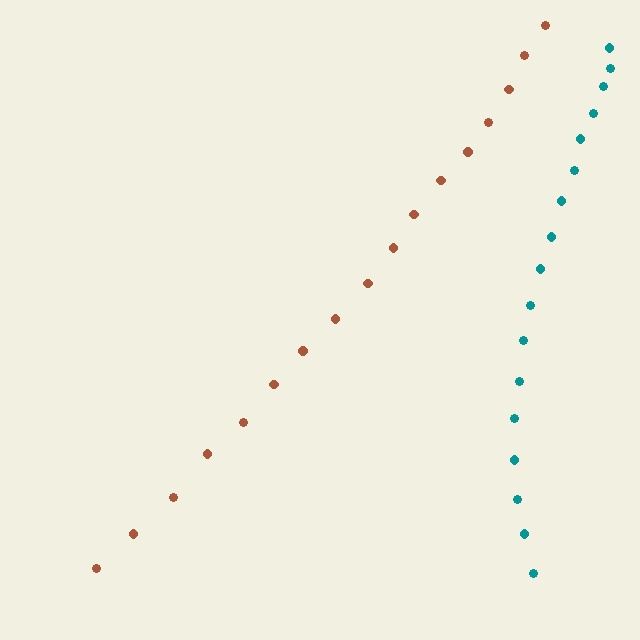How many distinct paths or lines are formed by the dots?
There are 2 distinct paths.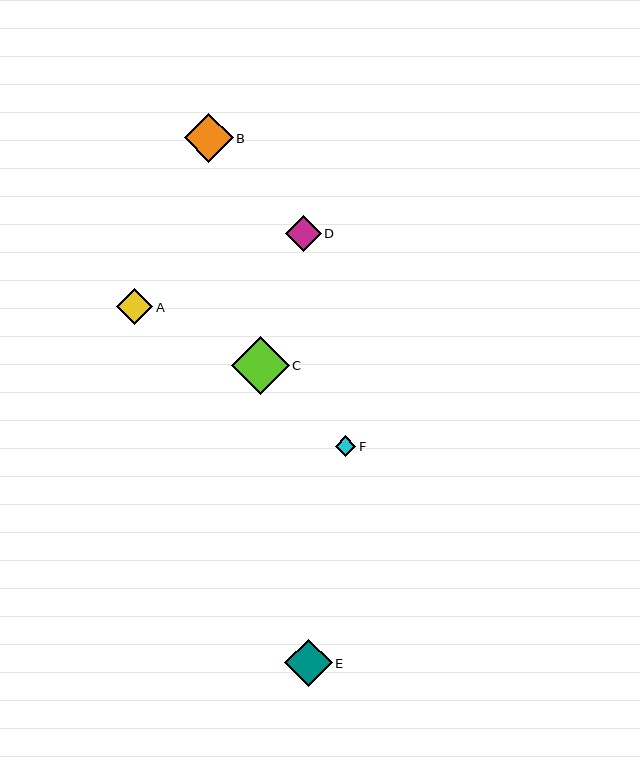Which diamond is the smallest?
Diamond F is the smallest with a size of approximately 20 pixels.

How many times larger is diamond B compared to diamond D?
Diamond B is approximately 1.3 times the size of diamond D.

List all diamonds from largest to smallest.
From largest to smallest: C, B, E, D, A, F.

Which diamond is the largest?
Diamond C is the largest with a size of approximately 58 pixels.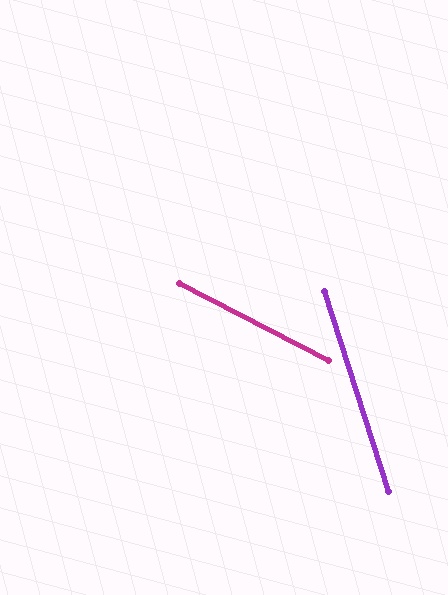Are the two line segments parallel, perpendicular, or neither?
Neither parallel nor perpendicular — they differ by about 45°.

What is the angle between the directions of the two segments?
Approximately 45 degrees.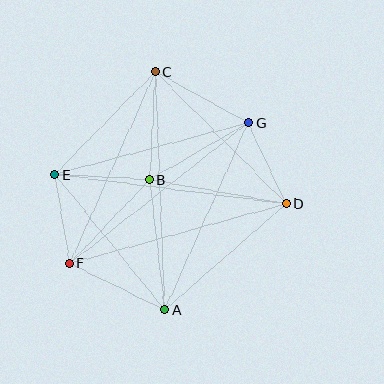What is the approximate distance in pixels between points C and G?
The distance between C and G is approximately 106 pixels.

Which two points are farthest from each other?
Points A and C are farthest from each other.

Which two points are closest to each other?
Points D and G are closest to each other.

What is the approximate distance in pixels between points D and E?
The distance between D and E is approximately 233 pixels.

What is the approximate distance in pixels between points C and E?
The distance between C and E is approximately 143 pixels.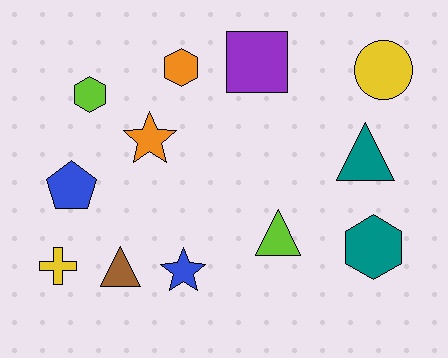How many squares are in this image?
There is 1 square.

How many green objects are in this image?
There are no green objects.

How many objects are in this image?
There are 12 objects.